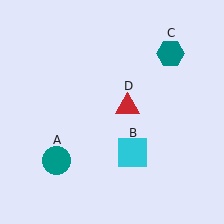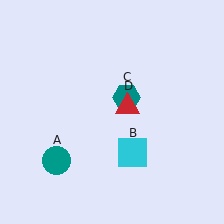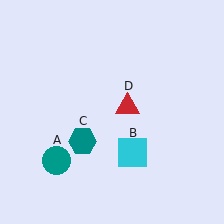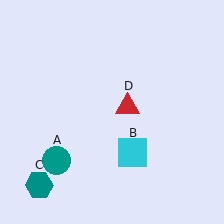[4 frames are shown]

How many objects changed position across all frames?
1 object changed position: teal hexagon (object C).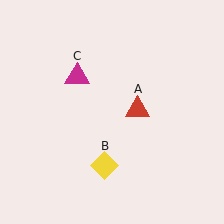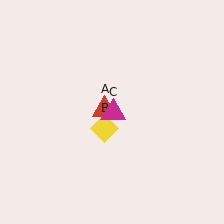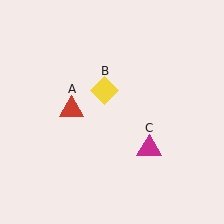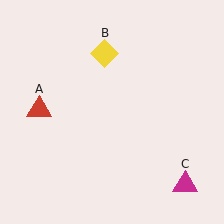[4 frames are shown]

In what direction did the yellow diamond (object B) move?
The yellow diamond (object B) moved up.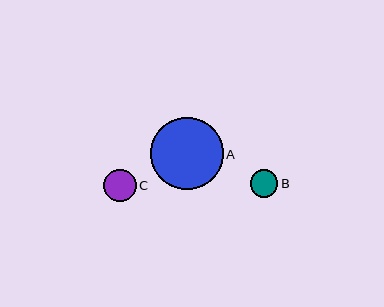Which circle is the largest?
Circle A is the largest with a size of approximately 72 pixels.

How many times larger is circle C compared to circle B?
Circle C is approximately 1.2 times the size of circle B.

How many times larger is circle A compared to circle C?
Circle A is approximately 2.2 times the size of circle C.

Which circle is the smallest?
Circle B is the smallest with a size of approximately 28 pixels.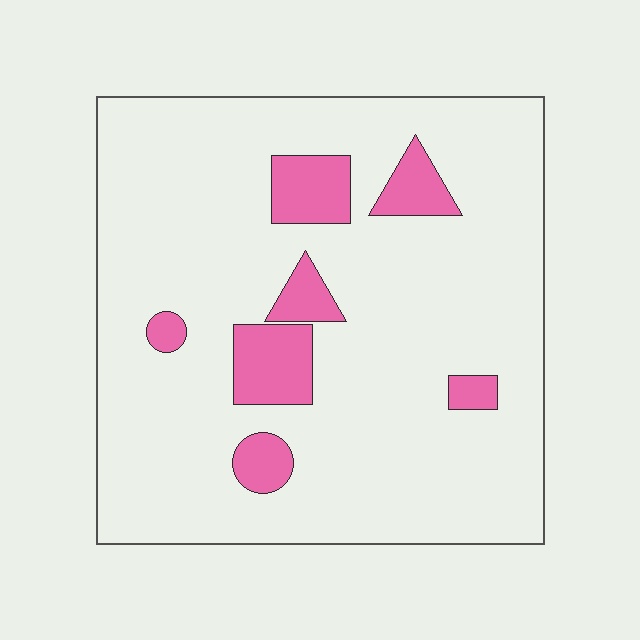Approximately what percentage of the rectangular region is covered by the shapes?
Approximately 10%.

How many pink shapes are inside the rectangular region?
7.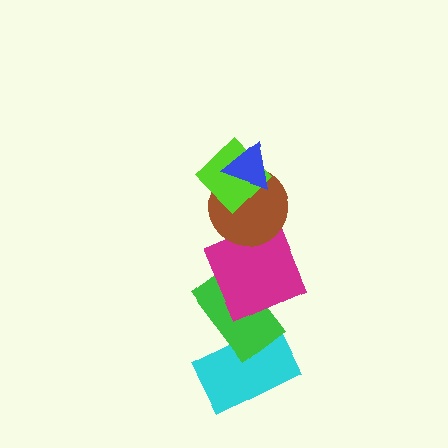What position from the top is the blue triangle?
The blue triangle is 1st from the top.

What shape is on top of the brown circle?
The lime diamond is on top of the brown circle.